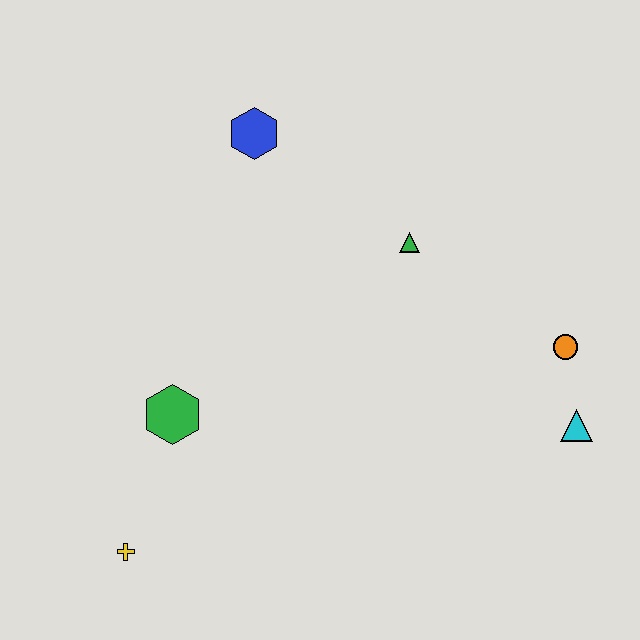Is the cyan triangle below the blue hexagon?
Yes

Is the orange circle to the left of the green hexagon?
No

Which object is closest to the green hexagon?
The yellow cross is closest to the green hexagon.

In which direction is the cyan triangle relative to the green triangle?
The cyan triangle is below the green triangle.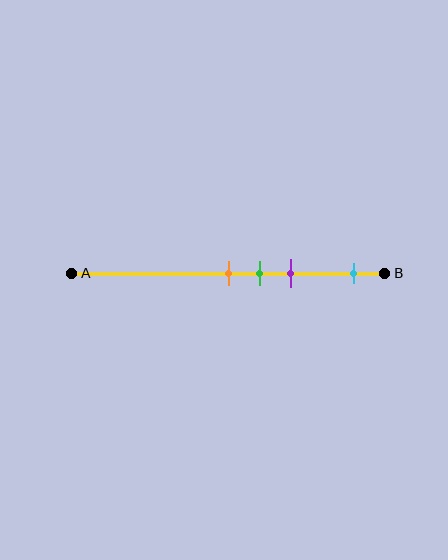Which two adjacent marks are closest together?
The orange and green marks are the closest adjacent pair.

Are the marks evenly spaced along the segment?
No, the marks are not evenly spaced.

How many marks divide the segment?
There are 4 marks dividing the segment.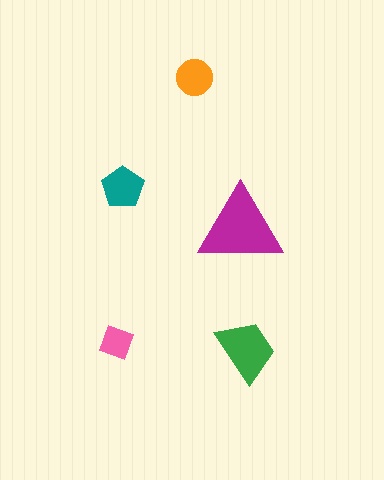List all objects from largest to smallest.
The magenta triangle, the green trapezoid, the teal pentagon, the orange circle, the pink diamond.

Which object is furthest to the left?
The pink diamond is leftmost.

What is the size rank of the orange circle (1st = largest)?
4th.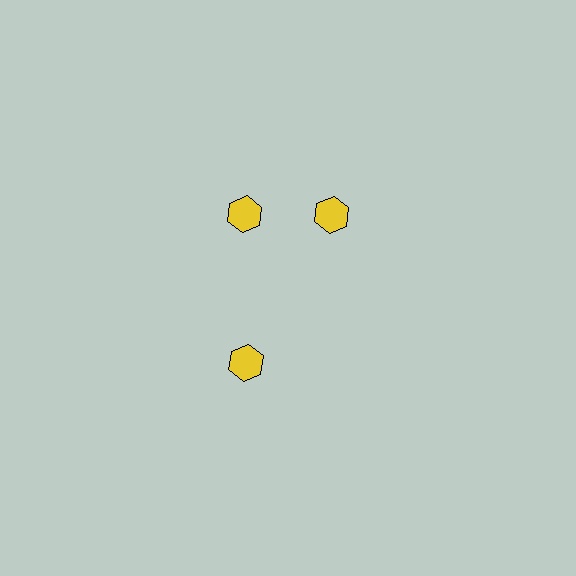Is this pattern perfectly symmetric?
No. The 3 yellow hexagons are arranged in a ring, but one element near the 3 o'clock position is rotated out of alignment along the ring, breaking the 3-fold rotational symmetry.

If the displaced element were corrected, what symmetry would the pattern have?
It would have 3-fold rotational symmetry — the pattern would map onto itself every 120 degrees.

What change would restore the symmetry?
The symmetry would be restored by rotating it back into even spacing with its neighbors so that all 3 hexagons sit at equal angles and equal distance from the center.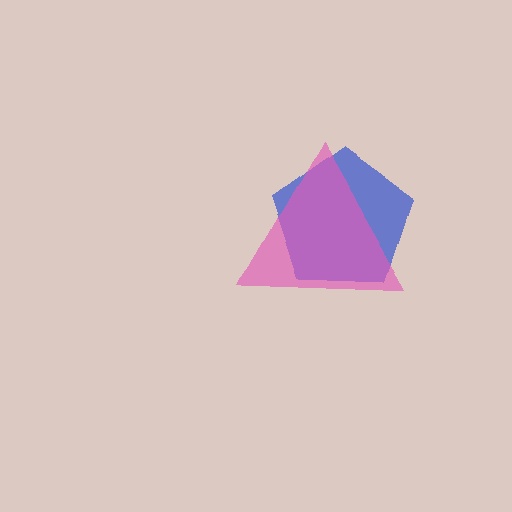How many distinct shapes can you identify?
There are 2 distinct shapes: a blue pentagon, a pink triangle.